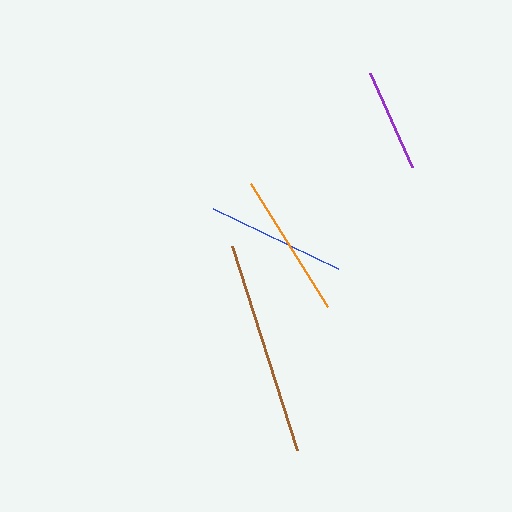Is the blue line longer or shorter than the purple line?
The blue line is longer than the purple line.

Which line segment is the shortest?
The purple line is the shortest at approximately 103 pixels.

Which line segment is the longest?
The brown line is the longest at approximately 214 pixels.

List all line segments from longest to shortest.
From longest to shortest: brown, orange, blue, purple.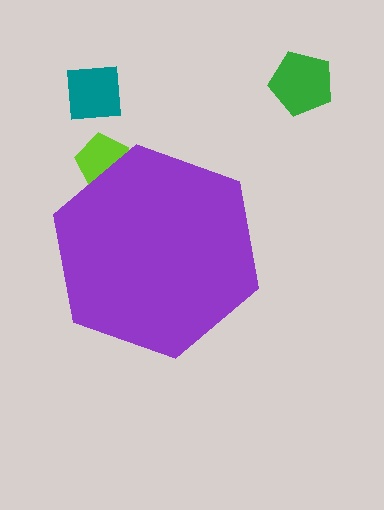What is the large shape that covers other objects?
A purple hexagon.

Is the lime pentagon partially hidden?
Yes, the lime pentagon is partially hidden behind the purple hexagon.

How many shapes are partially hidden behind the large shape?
1 shape is partially hidden.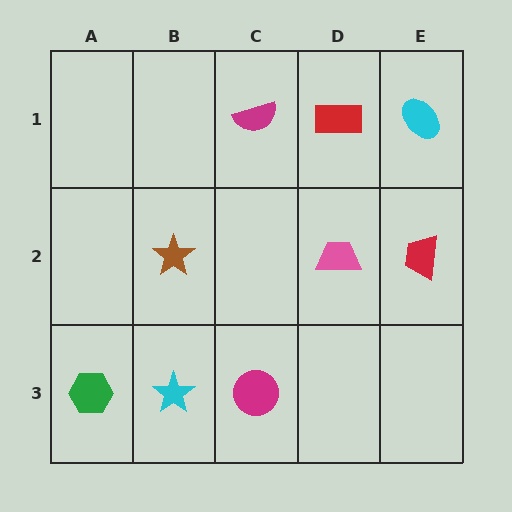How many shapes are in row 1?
3 shapes.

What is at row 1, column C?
A magenta semicircle.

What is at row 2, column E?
A red trapezoid.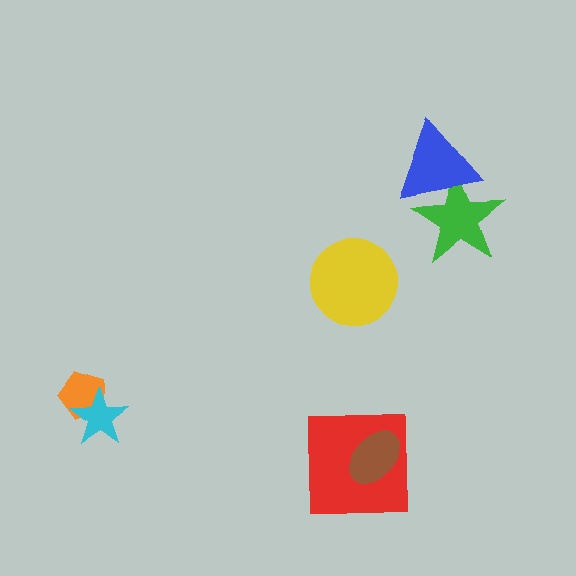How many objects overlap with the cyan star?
1 object overlaps with the cyan star.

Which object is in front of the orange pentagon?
The cyan star is in front of the orange pentagon.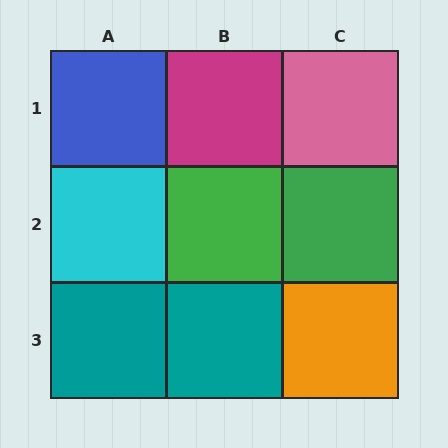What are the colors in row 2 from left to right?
Cyan, green, green.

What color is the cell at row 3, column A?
Teal.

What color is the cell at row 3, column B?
Teal.